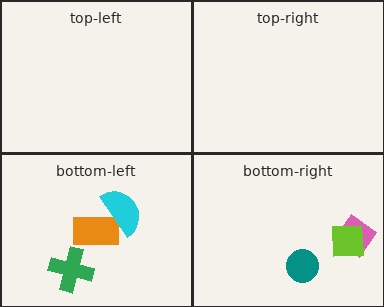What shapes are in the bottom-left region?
The orange rectangle, the green cross, the cyan semicircle.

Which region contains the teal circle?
The bottom-right region.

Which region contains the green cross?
The bottom-left region.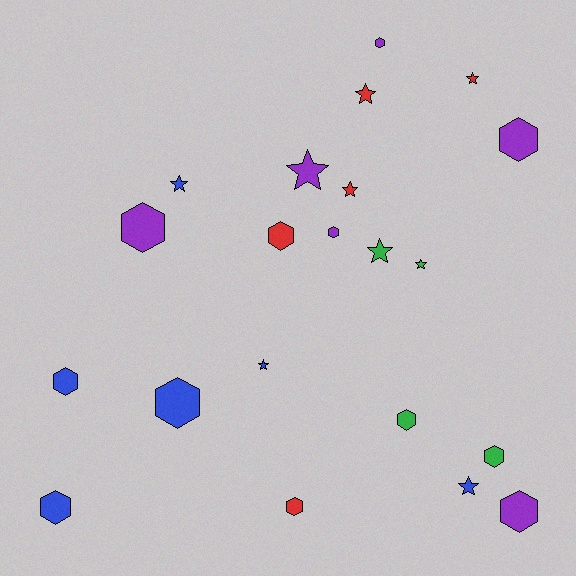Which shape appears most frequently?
Hexagon, with 12 objects.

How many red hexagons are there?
There are 2 red hexagons.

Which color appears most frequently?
Purple, with 6 objects.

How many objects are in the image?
There are 21 objects.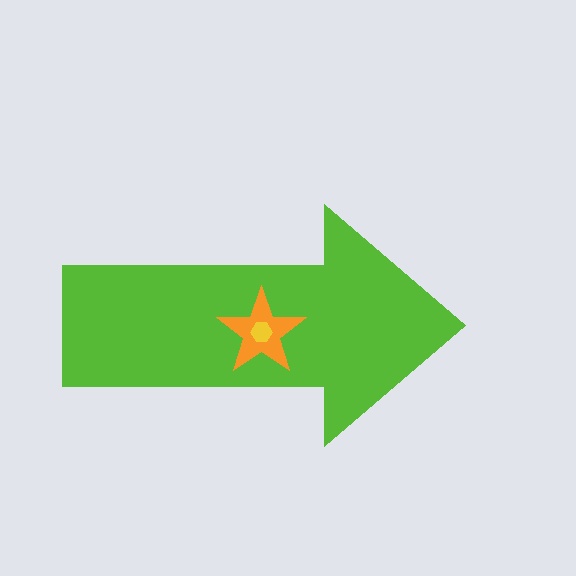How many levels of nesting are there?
3.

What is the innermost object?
The yellow hexagon.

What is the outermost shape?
The lime arrow.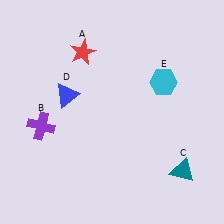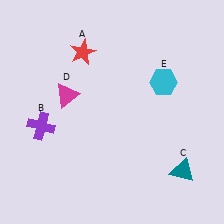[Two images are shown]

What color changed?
The triangle (D) changed from blue in Image 1 to magenta in Image 2.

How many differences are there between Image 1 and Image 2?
There is 1 difference between the two images.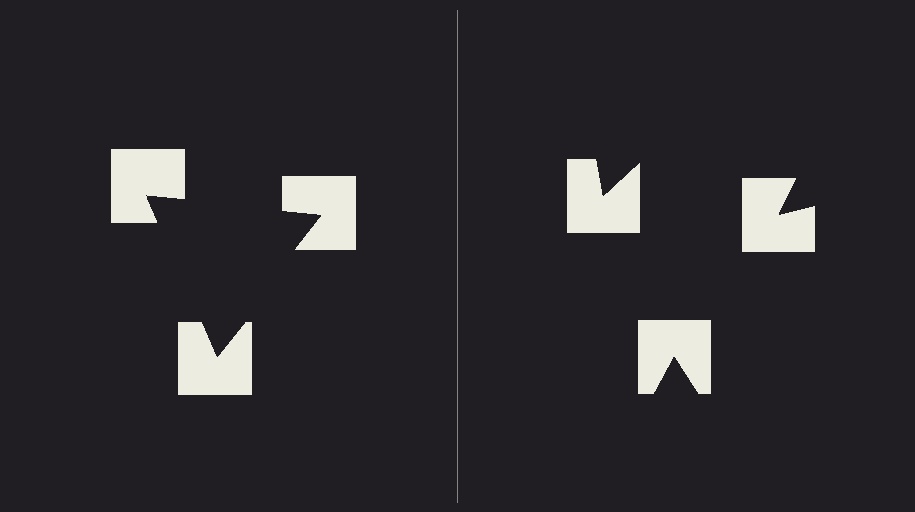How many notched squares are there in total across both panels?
6 — 3 on each side.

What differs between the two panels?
The notched squares are positioned identically on both sides; only the wedge orientations differ. On the left they align to a triangle; on the right they are misaligned.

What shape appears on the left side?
An illusory triangle.